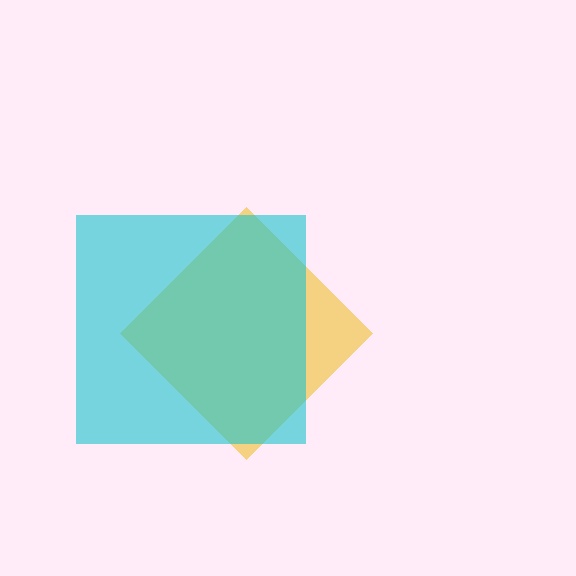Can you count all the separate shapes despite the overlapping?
Yes, there are 2 separate shapes.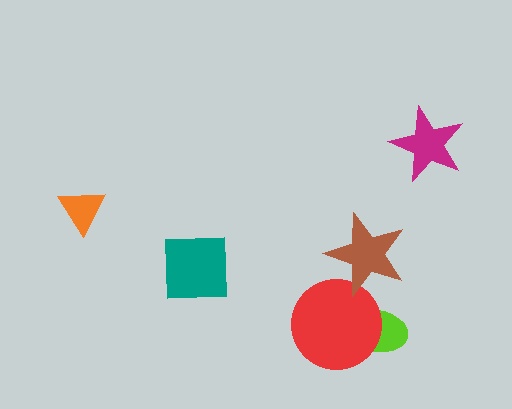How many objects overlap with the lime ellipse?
1 object overlaps with the lime ellipse.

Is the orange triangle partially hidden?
No, no other shape covers it.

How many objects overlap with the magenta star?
0 objects overlap with the magenta star.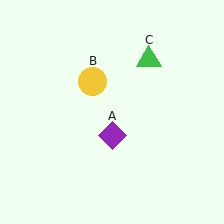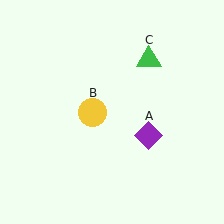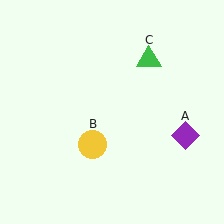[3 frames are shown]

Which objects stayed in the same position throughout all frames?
Green triangle (object C) remained stationary.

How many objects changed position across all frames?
2 objects changed position: purple diamond (object A), yellow circle (object B).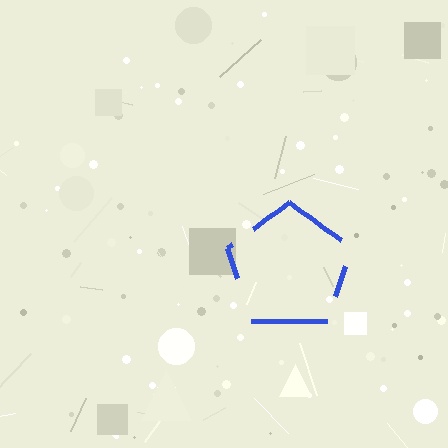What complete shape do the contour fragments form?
The contour fragments form a pentagon.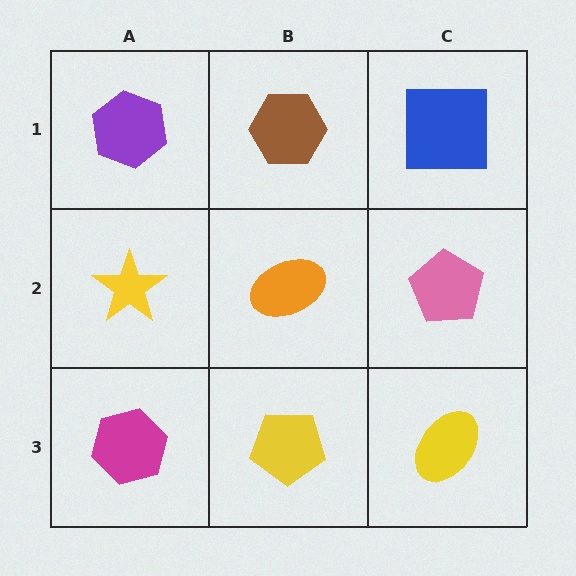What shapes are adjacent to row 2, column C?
A blue square (row 1, column C), a yellow ellipse (row 3, column C), an orange ellipse (row 2, column B).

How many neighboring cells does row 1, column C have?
2.